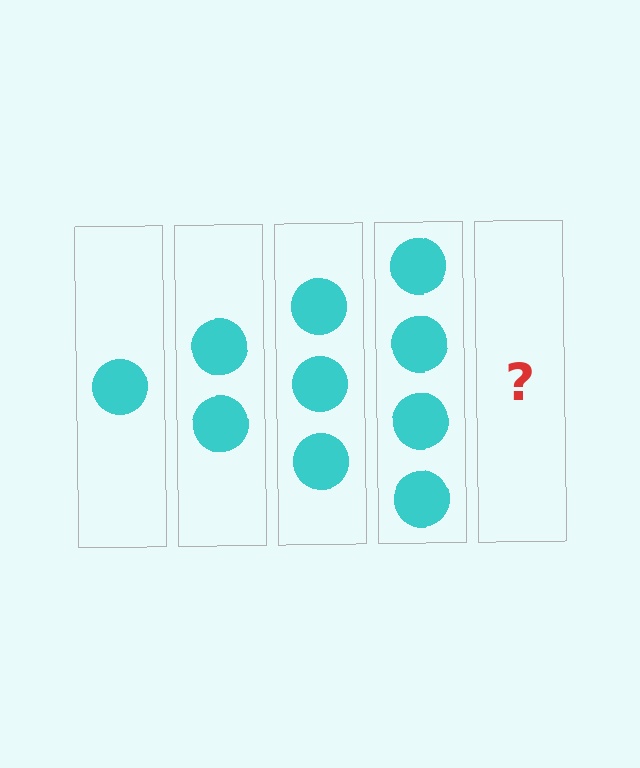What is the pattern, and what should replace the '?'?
The pattern is that each step adds one more circle. The '?' should be 5 circles.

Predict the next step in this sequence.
The next step is 5 circles.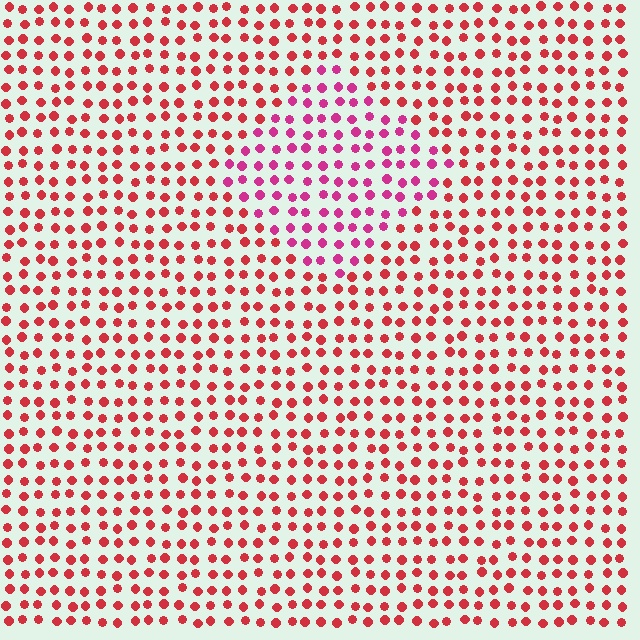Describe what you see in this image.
The image is filled with small red elements in a uniform arrangement. A diamond-shaped region is visible where the elements are tinted to a slightly different hue, forming a subtle color boundary.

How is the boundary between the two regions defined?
The boundary is defined purely by a slight shift in hue (about 31 degrees). Spacing, size, and orientation are identical on both sides.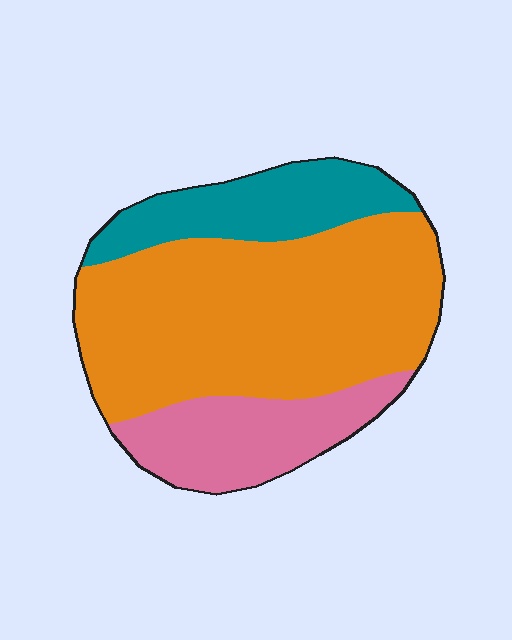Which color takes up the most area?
Orange, at roughly 60%.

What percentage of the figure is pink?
Pink takes up between a sixth and a third of the figure.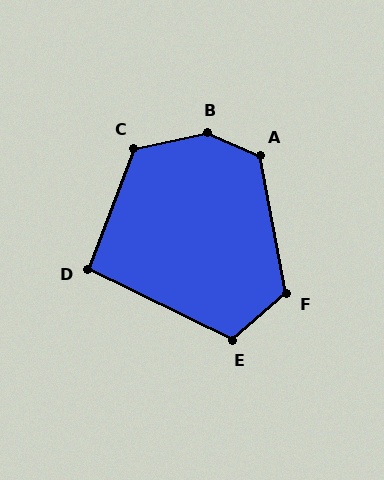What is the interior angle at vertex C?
Approximately 123 degrees (obtuse).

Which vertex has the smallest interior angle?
D, at approximately 96 degrees.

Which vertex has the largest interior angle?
B, at approximately 144 degrees.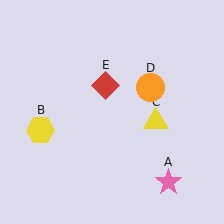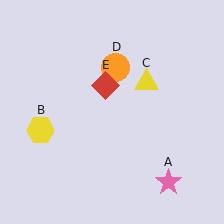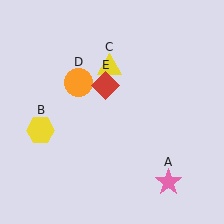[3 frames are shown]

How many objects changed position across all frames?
2 objects changed position: yellow triangle (object C), orange circle (object D).